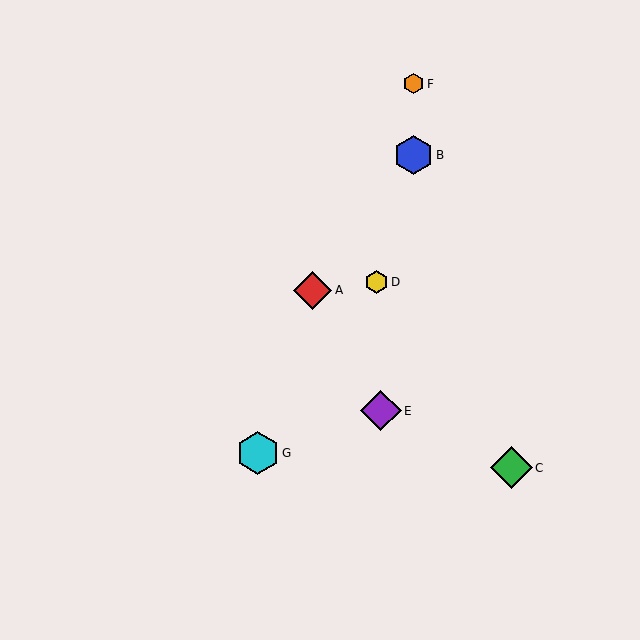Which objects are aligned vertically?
Objects B, F are aligned vertically.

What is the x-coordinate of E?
Object E is at x≈381.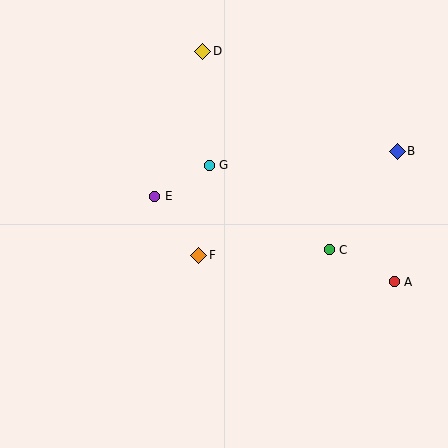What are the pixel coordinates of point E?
Point E is at (155, 196).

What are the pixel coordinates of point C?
Point C is at (329, 250).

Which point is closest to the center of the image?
Point F at (199, 255) is closest to the center.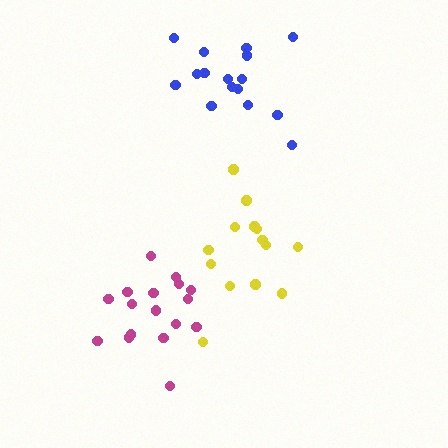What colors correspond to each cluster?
The clusters are colored: magenta, blue, yellow.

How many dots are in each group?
Group 1: 17 dots, Group 2: 16 dots, Group 3: 14 dots (47 total).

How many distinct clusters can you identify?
There are 3 distinct clusters.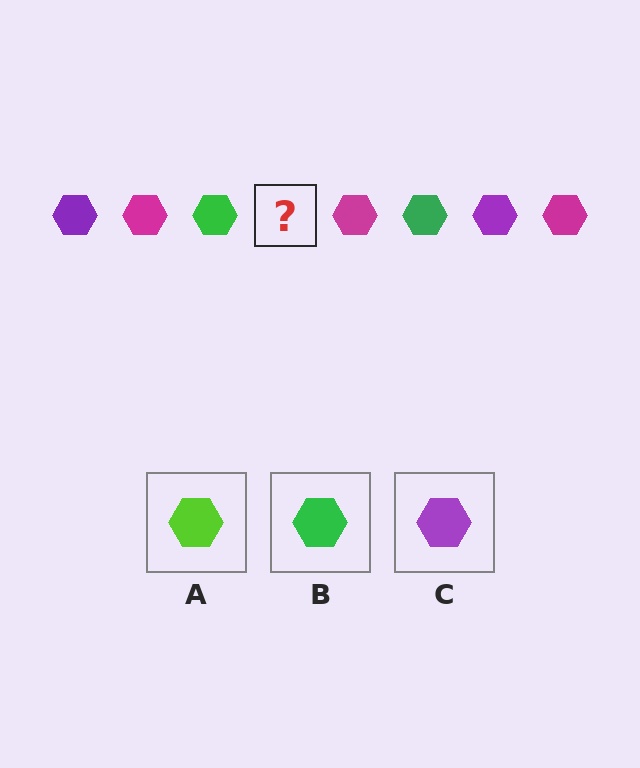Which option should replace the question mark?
Option C.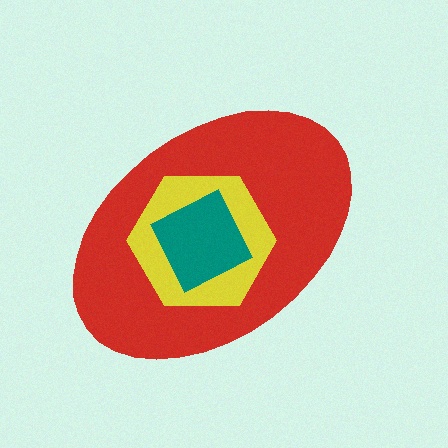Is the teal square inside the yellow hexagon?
Yes.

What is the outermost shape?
The red ellipse.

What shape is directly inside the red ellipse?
The yellow hexagon.